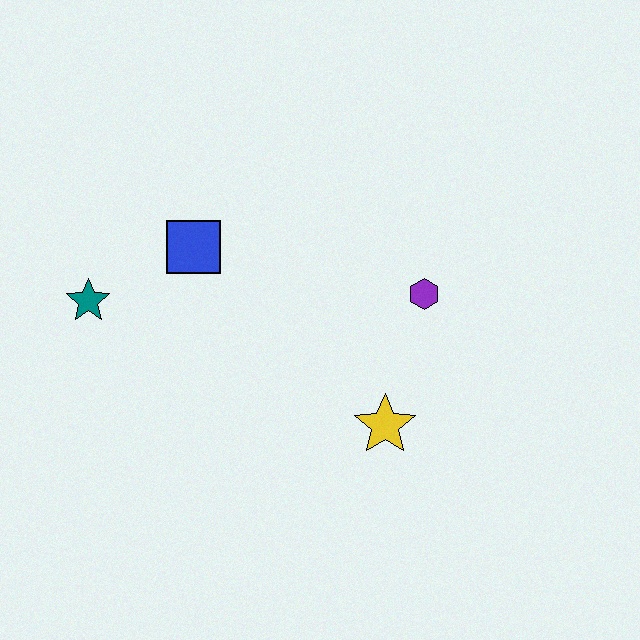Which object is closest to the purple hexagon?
The yellow star is closest to the purple hexagon.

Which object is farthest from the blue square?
The yellow star is farthest from the blue square.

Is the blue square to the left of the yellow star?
Yes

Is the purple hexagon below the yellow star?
No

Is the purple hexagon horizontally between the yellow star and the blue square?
No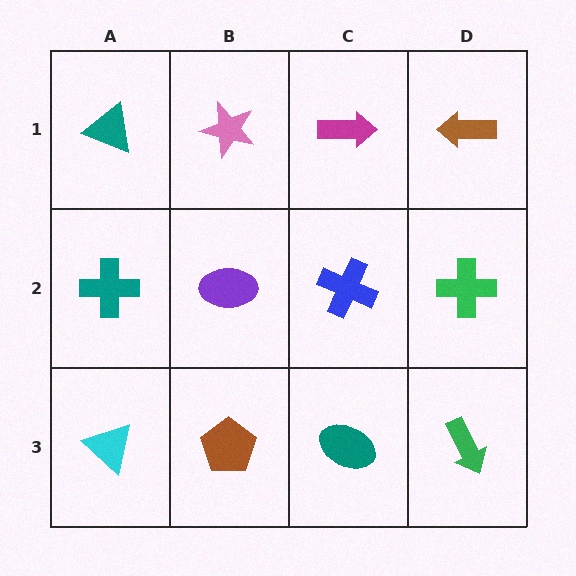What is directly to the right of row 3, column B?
A teal ellipse.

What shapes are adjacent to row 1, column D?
A green cross (row 2, column D), a magenta arrow (row 1, column C).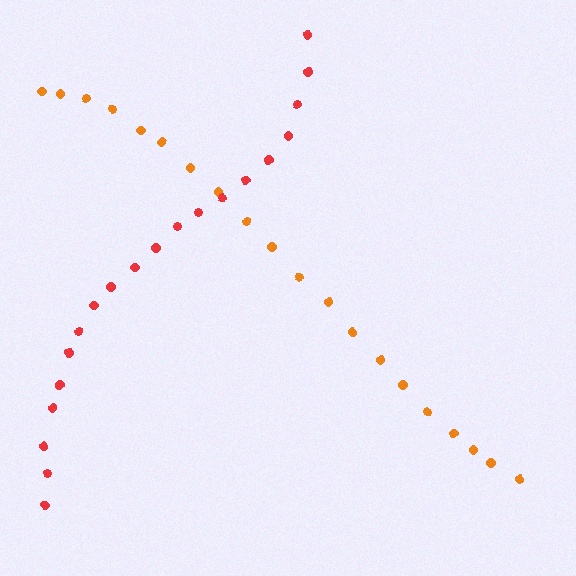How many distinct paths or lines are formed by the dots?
There are 2 distinct paths.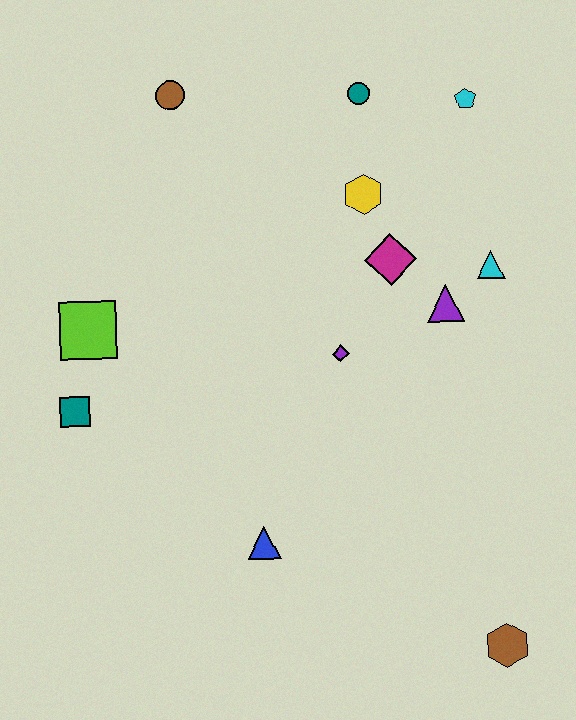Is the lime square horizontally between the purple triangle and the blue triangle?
No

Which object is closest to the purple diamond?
The magenta diamond is closest to the purple diamond.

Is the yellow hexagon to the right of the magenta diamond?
No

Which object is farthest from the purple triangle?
The teal square is farthest from the purple triangle.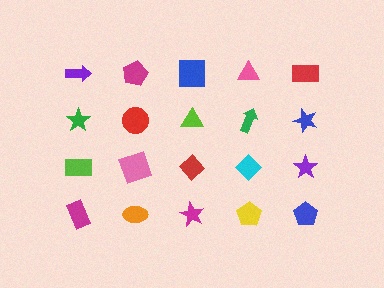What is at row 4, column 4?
A yellow pentagon.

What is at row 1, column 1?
A purple arrow.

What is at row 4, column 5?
A blue pentagon.